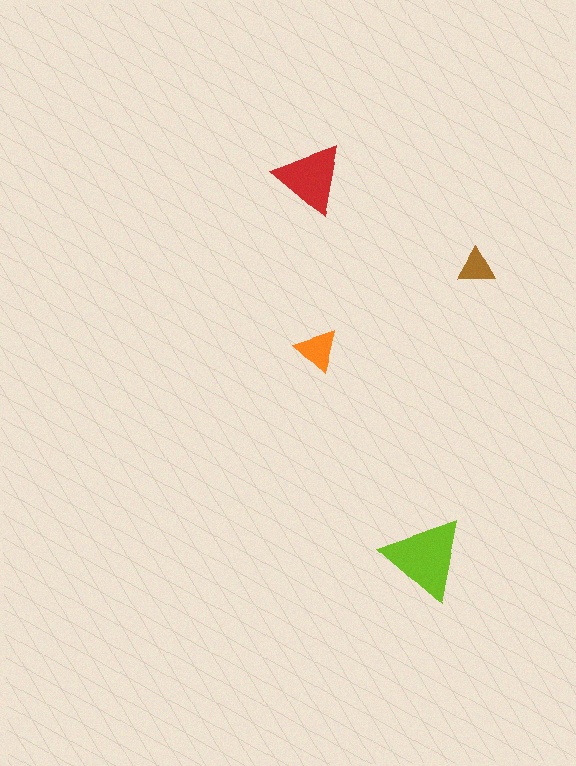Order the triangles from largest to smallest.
the lime one, the red one, the orange one, the brown one.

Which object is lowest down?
The lime triangle is bottommost.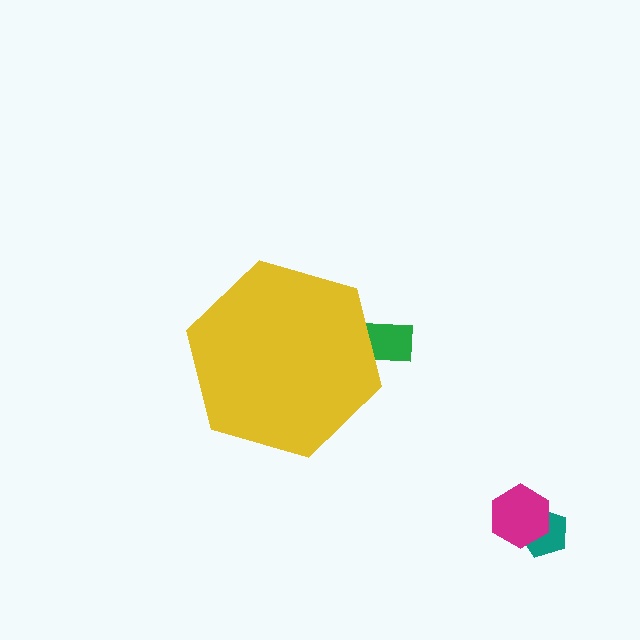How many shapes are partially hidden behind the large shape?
1 shape is partially hidden.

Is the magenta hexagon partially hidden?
No, the magenta hexagon is fully visible.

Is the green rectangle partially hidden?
Yes, the green rectangle is partially hidden behind the yellow hexagon.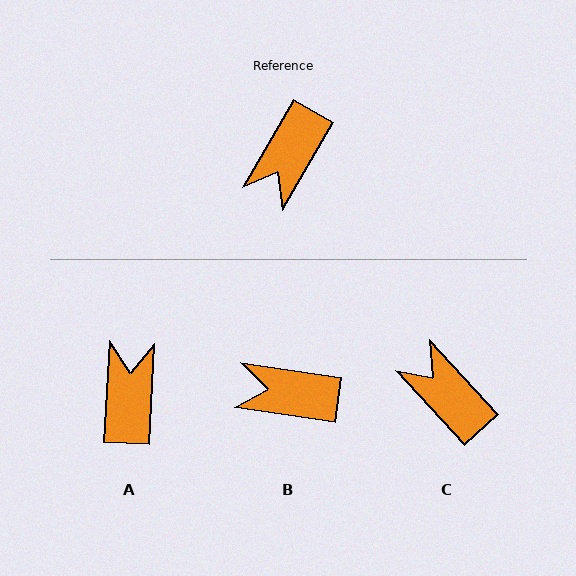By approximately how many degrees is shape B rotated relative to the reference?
Approximately 68 degrees clockwise.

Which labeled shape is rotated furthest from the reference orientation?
A, about 153 degrees away.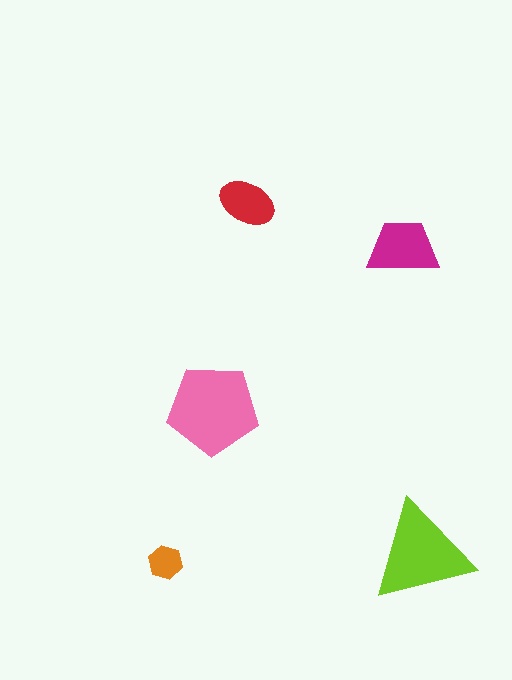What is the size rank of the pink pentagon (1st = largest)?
1st.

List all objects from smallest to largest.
The orange hexagon, the red ellipse, the magenta trapezoid, the lime triangle, the pink pentagon.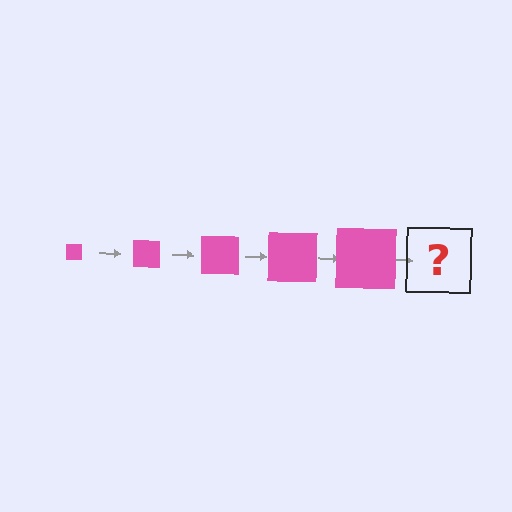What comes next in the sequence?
The next element should be a pink square, larger than the previous one.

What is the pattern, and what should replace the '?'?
The pattern is that the square gets progressively larger each step. The '?' should be a pink square, larger than the previous one.